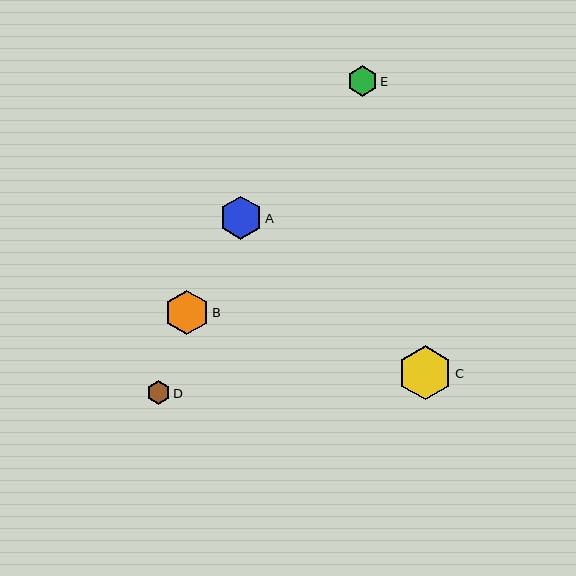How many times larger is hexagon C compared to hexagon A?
Hexagon C is approximately 1.3 times the size of hexagon A.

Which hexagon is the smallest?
Hexagon D is the smallest with a size of approximately 23 pixels.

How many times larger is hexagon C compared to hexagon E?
Hexagon C is approximately 1.8 times the size of hexagon E.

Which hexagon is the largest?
Hexagon C is the largest with a size of approximately 54 pixels.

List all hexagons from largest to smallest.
From largest to smallest: C, B, A, E, D.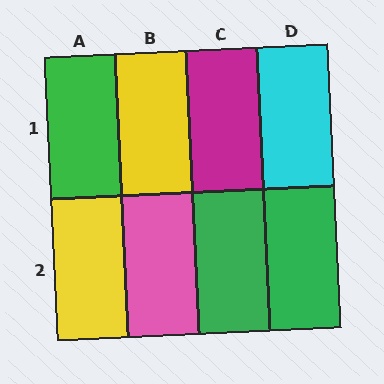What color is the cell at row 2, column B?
Pink.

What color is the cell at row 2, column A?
Yellow.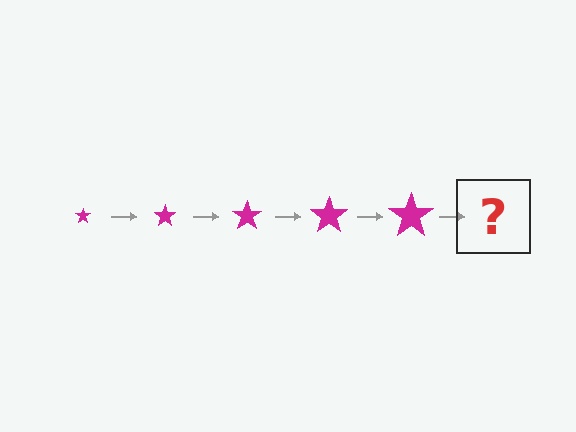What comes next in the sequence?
The next element should be a magenta star, larger than the previous one.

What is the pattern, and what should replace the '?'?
The pattern is that the star gets progressively larger each step. The '?' should be a magenta star, larger than the previous one.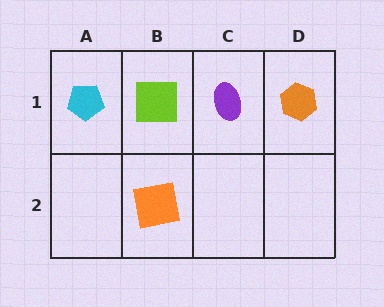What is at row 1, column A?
A cyan pentagon.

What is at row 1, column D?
An orange hexagon.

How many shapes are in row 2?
1 shape.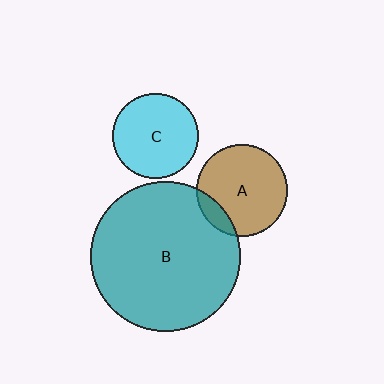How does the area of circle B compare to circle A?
Approximately 2.7 times.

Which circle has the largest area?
Circle B (teal).